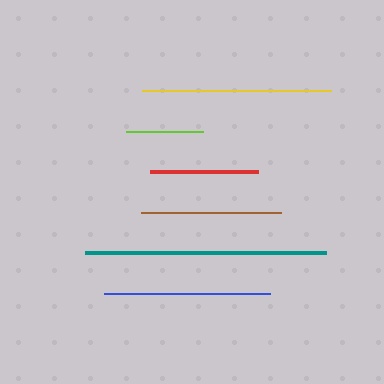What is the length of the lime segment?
The lime segment is approximately 78 pixels long.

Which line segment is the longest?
The teal line is the longest at approximately 242 pixels.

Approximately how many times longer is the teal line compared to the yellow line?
The teal line is approximately 1.3 times the length of the yellow line.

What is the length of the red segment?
The red segment is approximately 108 pixels long.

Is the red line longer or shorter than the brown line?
The brown line is longer than the red line.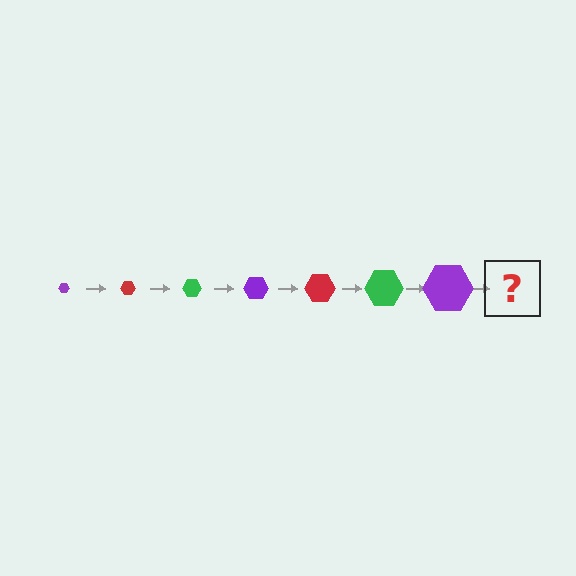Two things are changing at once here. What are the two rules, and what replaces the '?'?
The two rules are that the hexagon grows larger each step and the color cycles through purple, red, and green. The '?' should be a red hexagon, larger than the previous one.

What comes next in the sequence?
The next element should be a red hexagon, larger than the previous one.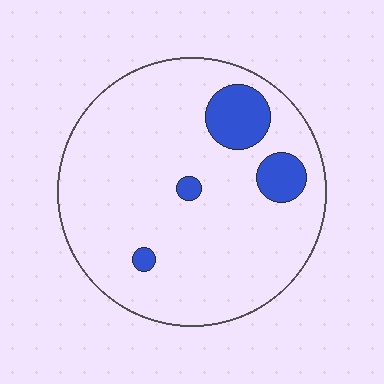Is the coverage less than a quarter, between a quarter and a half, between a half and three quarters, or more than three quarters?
Less than a quarter.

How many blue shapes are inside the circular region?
4.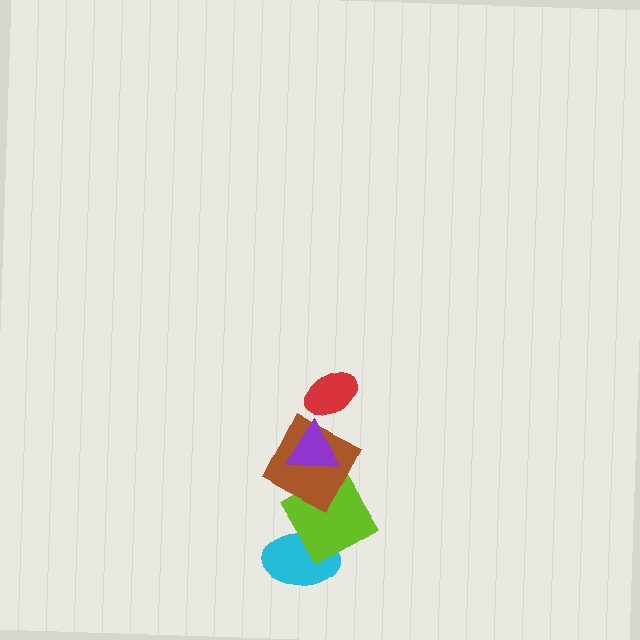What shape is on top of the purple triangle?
The red ellipse is on top of the purple triangle.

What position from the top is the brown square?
The brown square is 3rd from the top.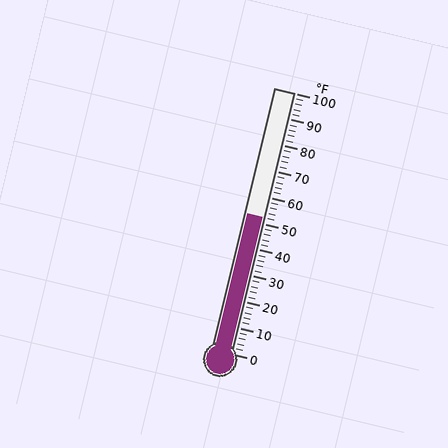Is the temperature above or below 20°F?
The temperature is above 20°F.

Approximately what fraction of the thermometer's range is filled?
The thermometer is filled to approximately 50% of its range.